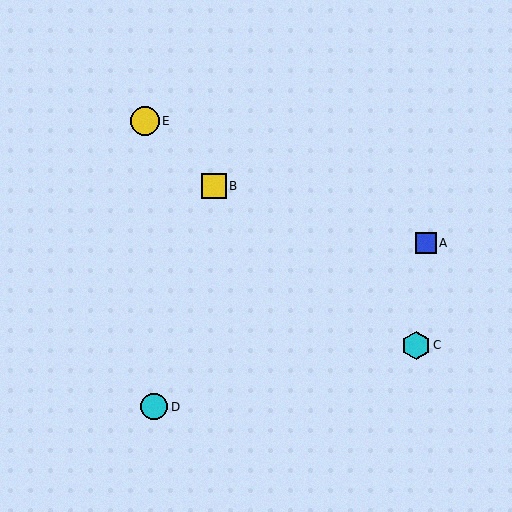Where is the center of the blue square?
The center of the blue square is at (426, 243).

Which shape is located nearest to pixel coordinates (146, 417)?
The cyan circle (labeled D) at (154, 407) is nearest to that location.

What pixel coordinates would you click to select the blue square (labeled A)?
Click at (426, 243) to select the blue square A.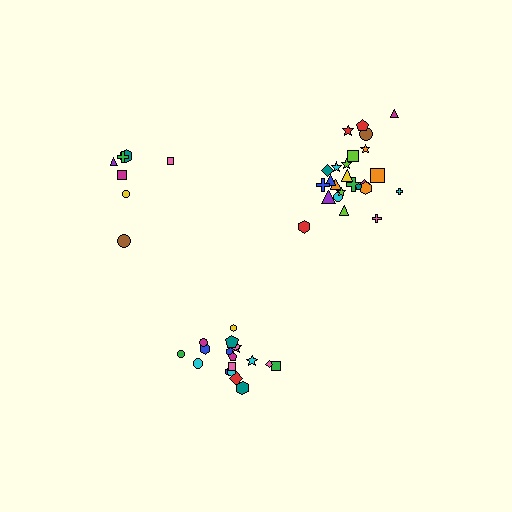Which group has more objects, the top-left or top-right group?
The top-right group.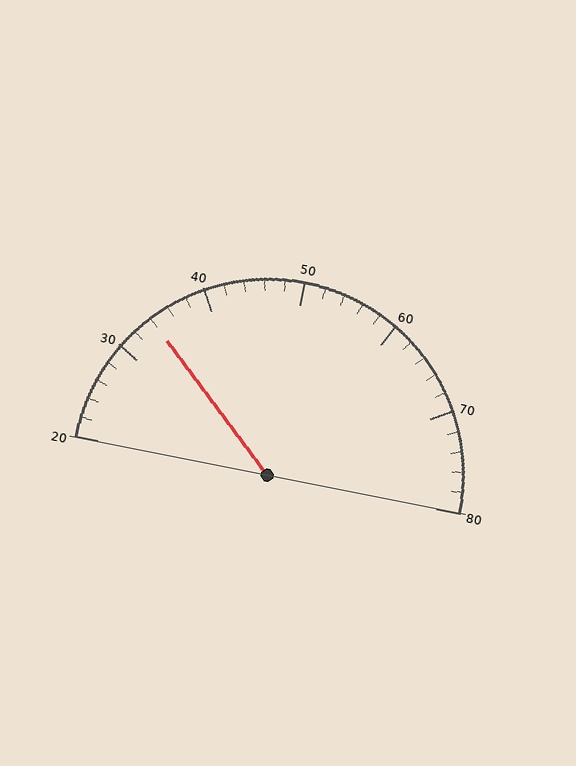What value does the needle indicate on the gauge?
The needle indicates approximately 34.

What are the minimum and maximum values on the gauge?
The gauge ranges from 20 to 80.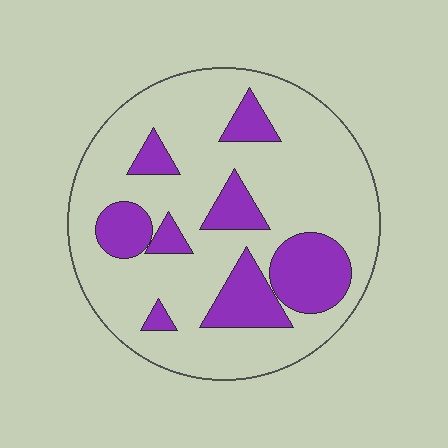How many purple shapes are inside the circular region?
8.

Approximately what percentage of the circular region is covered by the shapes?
Approximately 25%.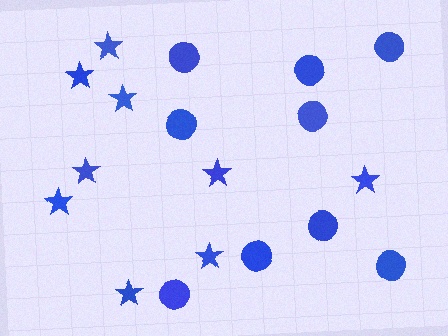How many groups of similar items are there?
There are 2 groups: one group of stars (9) and one group of circles (9).